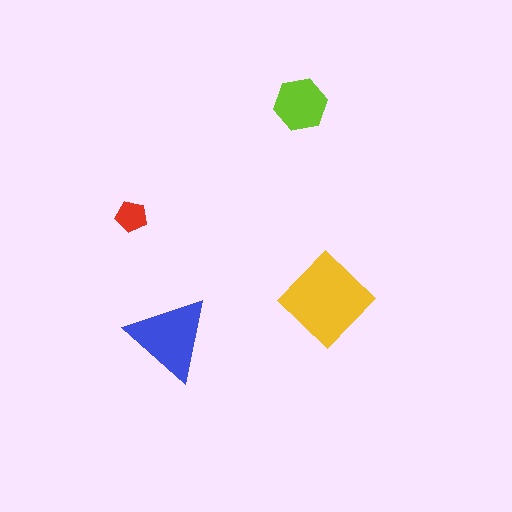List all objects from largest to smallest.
The yellow diamond, the blue triangle, the lime hexagon, the red pentagon.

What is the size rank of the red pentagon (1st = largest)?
4th.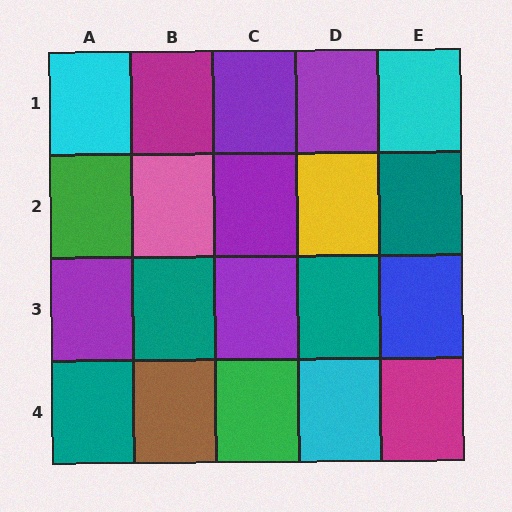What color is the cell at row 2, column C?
Purple.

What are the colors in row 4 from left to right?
Teal, brown, green, cyan, magenta.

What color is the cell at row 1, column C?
Purple.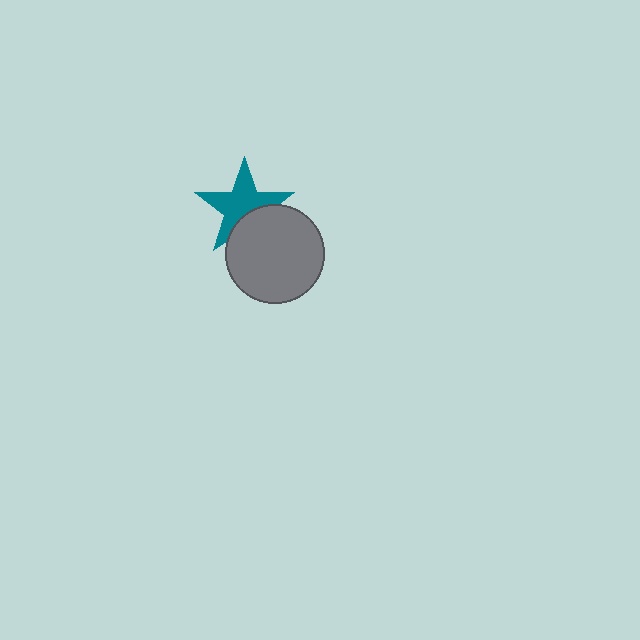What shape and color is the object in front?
The object in front is a gray circle.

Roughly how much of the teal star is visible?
Most of it is visible (roughly 70%).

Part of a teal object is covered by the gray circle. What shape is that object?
It is a star.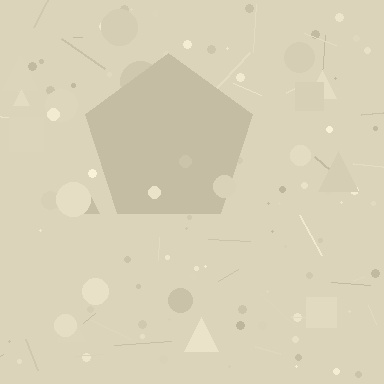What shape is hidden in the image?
A pentagon is hidden in the image.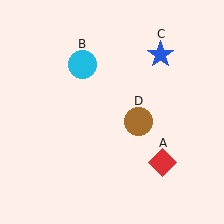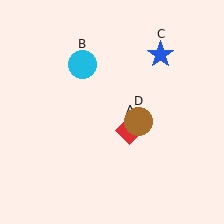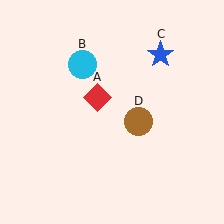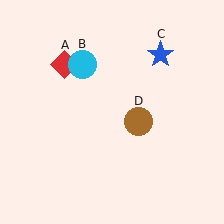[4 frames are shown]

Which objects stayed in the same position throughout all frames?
Cyan circle (object B) and blue star (object C) and brown circle (object D) remained stationary.